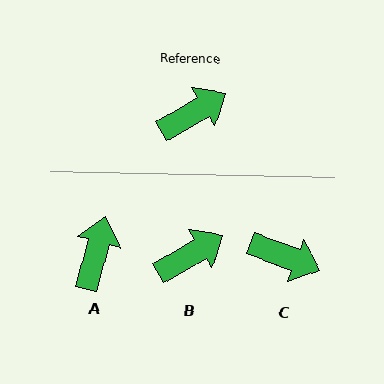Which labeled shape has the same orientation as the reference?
B.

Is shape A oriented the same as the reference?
No, it is off by about 44 degrees.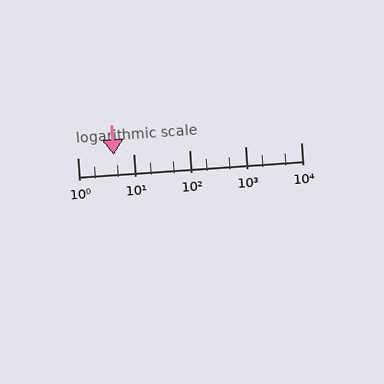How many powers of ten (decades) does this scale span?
The scale spans 4 decades, from 1 to 10000.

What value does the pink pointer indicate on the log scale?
The pointer indicates approximately 4.4.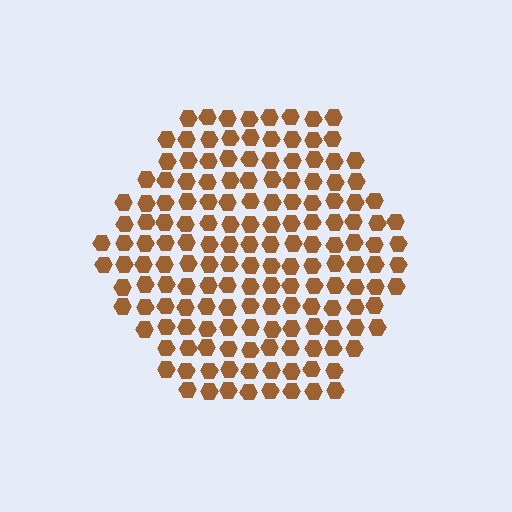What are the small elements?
The small elements are hexagons.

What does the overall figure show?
The overall figure shows a hexagon.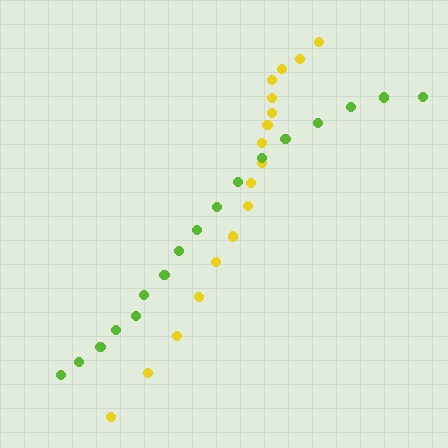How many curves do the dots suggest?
There are 2 distinct paths.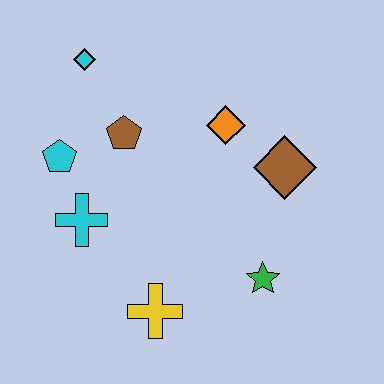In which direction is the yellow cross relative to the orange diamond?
The yellow cross is below the orange diamond.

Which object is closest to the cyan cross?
The cyan pentagon is closest to the cyan cross.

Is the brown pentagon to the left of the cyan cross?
No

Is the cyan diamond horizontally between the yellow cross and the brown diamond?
No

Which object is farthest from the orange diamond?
The yellow cross is farthest from the orange diamond.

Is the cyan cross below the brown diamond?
Yes